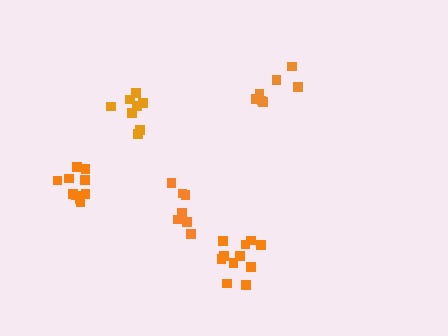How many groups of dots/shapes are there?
There are 5 groups.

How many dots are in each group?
Group 1: 7 dots, Group 2: 8 dots, Group 3: 10 dots, Group 4: 11 dots, Group 5: 7 dots (43 total).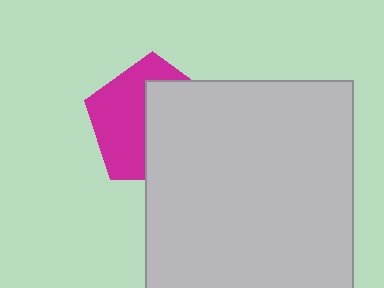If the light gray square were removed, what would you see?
You would see the complete magenta pentagon.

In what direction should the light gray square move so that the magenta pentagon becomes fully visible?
The light gray square should move right. That is the shortest direction to clear the overlap and leave the magenta pentagon fully visible.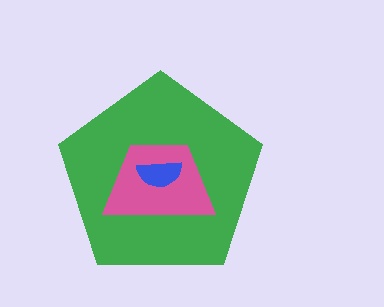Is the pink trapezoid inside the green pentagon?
Yes.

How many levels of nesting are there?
3.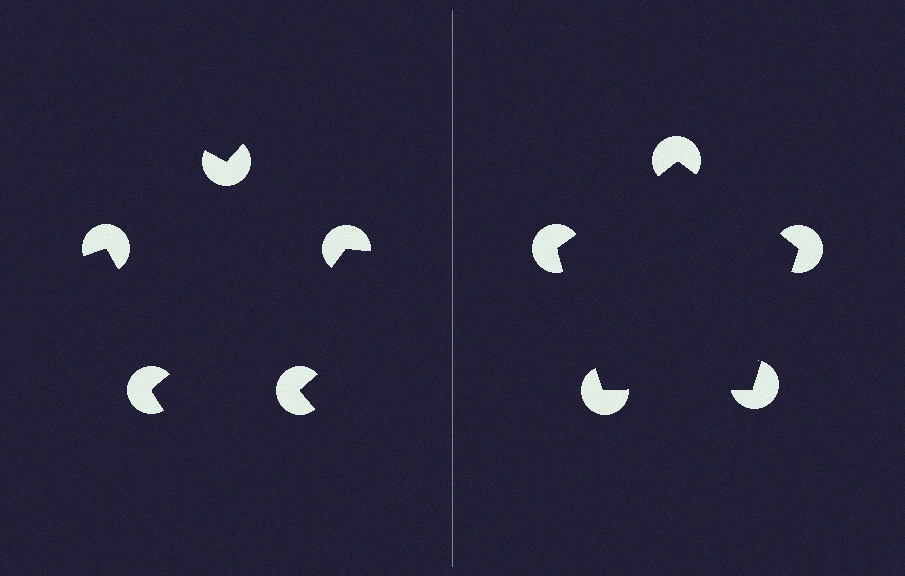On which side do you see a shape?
An illusory pentagon appears on the right side. On the left side the wedge cuts are rotated, so no coherent shape forms.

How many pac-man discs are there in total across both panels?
10 — 5 on each side.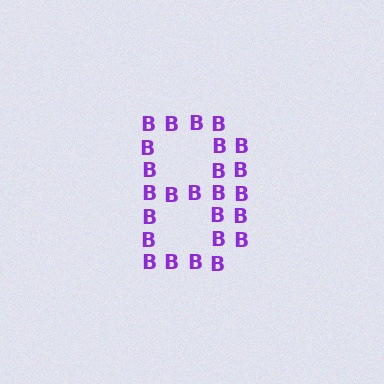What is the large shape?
The large shape is the letter B.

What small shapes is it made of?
It is made of small letter B's.